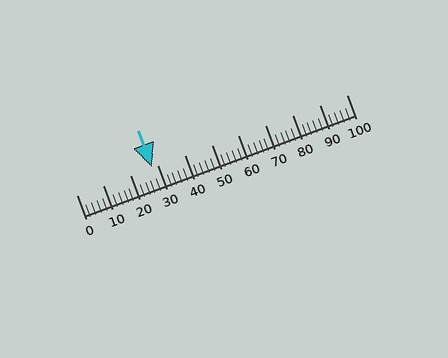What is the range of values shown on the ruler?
The ruler shows values from 0 to 100.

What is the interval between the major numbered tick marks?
The major tick marks are spaced 10 units apart.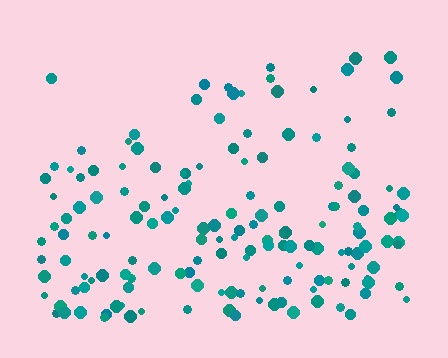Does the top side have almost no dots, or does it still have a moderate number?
Still a moderate number, just noticeably fewer than the bottom.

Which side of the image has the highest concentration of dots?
The bottom.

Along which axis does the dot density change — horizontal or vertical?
Vertical.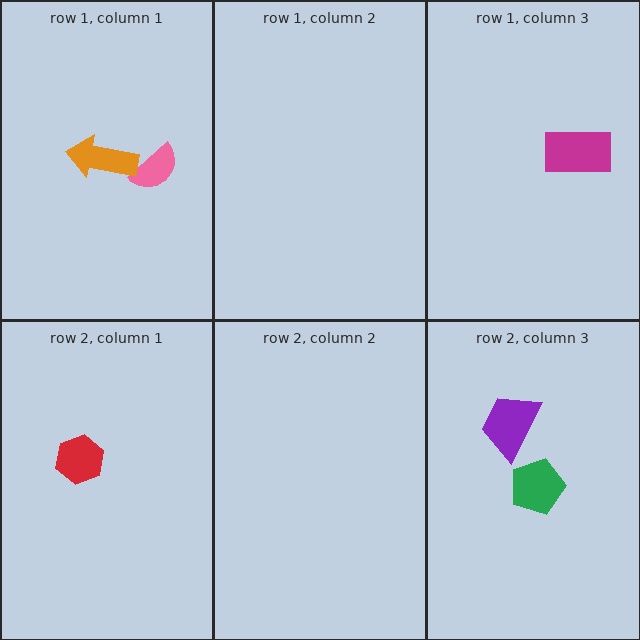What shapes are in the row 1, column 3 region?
The magenta rectangle.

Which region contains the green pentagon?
The row 2, column 3 region.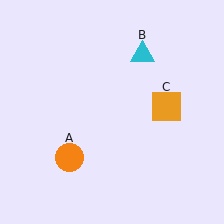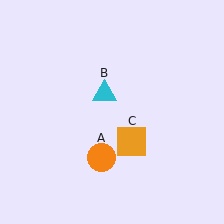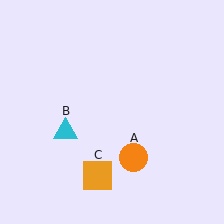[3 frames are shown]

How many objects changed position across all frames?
3 objects changed position: orange circle (object A), cyan triangle (object B), orange square (object C).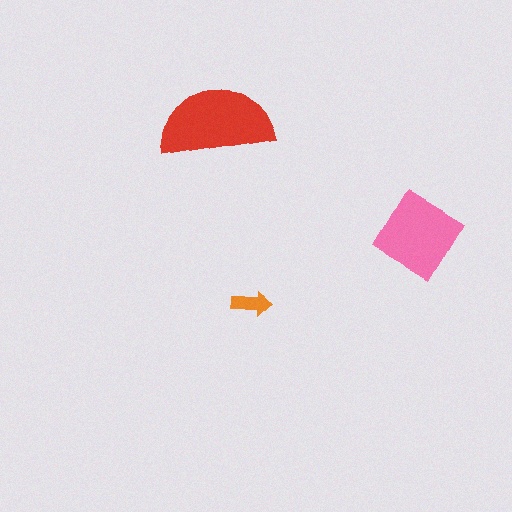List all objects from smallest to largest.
The orange arrow, the pink diamond, the red semicircle.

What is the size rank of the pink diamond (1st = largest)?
2nd.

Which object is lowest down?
The orange arrow is bottommost.